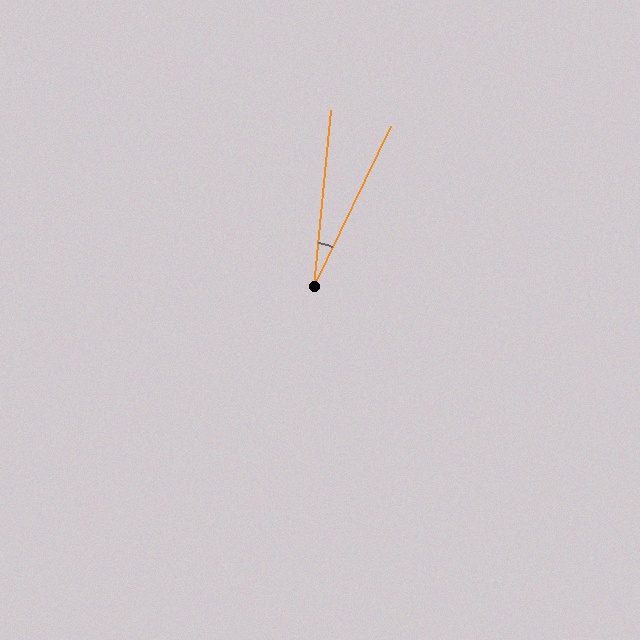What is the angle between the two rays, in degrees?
Approximately 20 degrees.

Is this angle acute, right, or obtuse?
It is acute.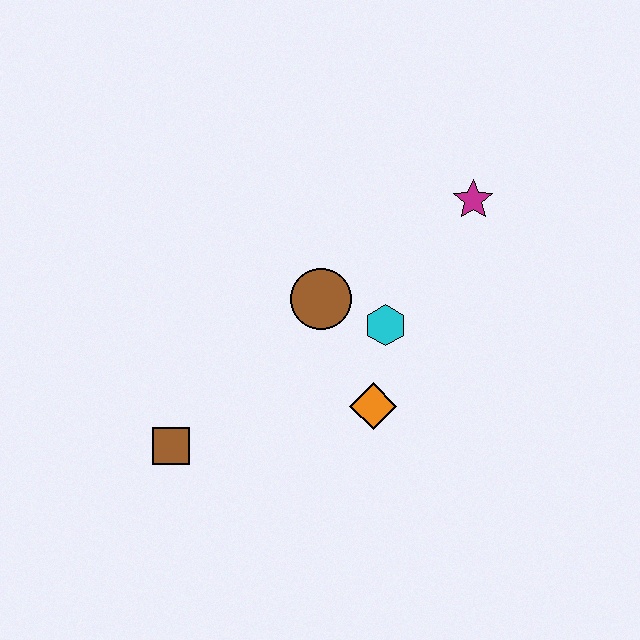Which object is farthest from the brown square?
The magenta star is farthest from the brown square.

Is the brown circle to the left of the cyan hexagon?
Yes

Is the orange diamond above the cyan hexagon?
No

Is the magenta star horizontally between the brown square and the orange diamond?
No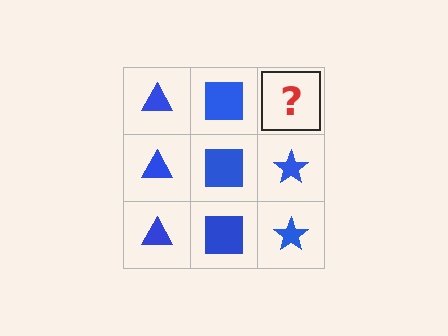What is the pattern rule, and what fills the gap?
The rule is that each column has a consistent shape. The gap should be filled with a blue star.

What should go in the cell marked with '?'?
The missing cell should contain a blue star.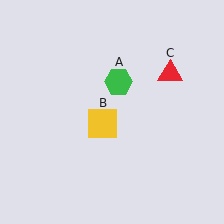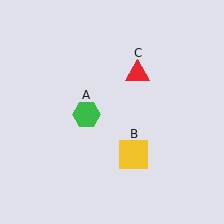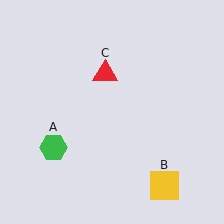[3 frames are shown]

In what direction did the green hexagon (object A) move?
The green hexagon (object A) moved down and to the left.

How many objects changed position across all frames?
3 objects changed position: green hexagon (object A), yellow square (object B), red triangle (object C).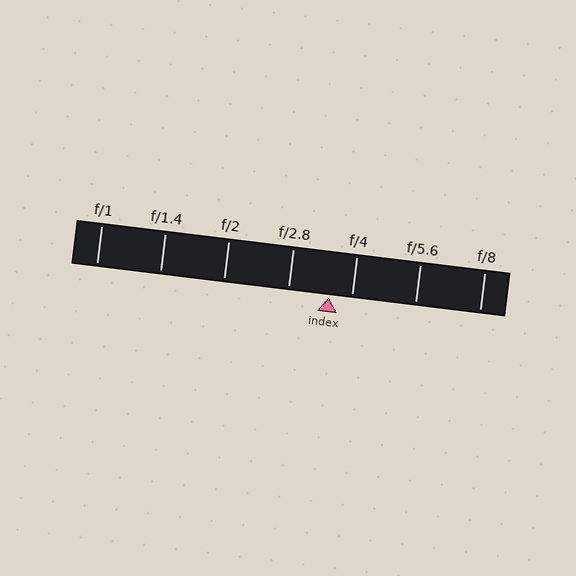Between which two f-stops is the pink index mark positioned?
The index mark is between f/2.8 and f/4.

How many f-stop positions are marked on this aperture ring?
There are 7 f-stop positions marked.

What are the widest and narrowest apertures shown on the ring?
The widest aperture shown is f/1 and the narrowest is f/8.